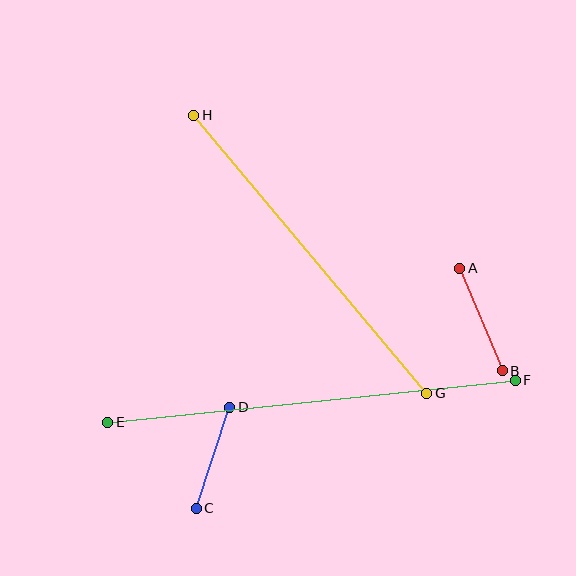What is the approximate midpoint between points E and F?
The midpoint is at approximately (312, 401) pixels.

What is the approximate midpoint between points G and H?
The midpoint is at approximately (310, 254) pixels.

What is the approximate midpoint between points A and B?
The midpoint is at approximately (481, 320) pixels.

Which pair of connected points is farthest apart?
Points E and F are farthest apart.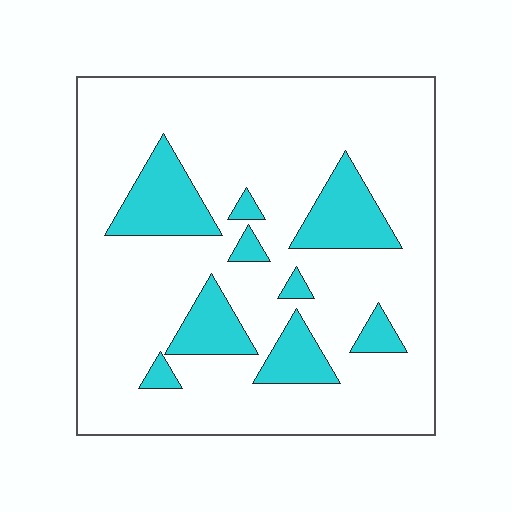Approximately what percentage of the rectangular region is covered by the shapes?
Approximately 20%.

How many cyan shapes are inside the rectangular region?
9.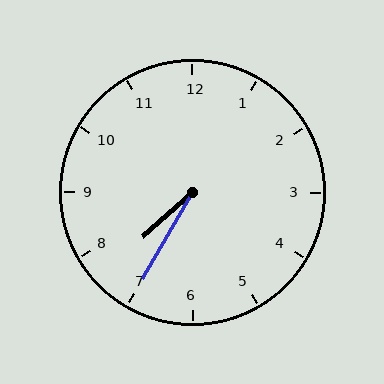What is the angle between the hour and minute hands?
Approximately 18 degrees.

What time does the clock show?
7:35.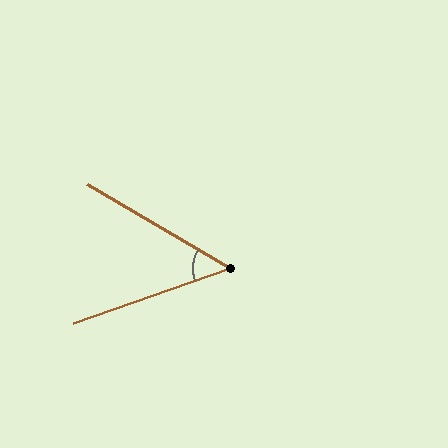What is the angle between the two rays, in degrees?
Approximately 50 degrees.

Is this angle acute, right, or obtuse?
It is acute.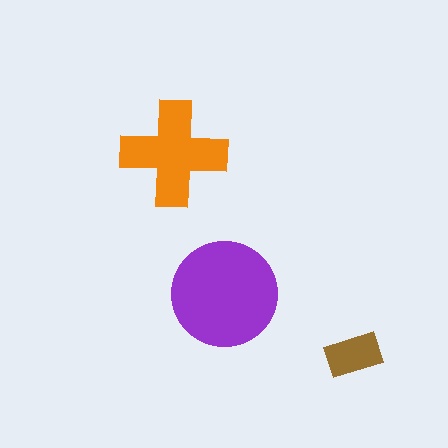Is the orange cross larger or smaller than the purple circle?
Smaller.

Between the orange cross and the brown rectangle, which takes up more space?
The orange cross.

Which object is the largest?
The purple circle.